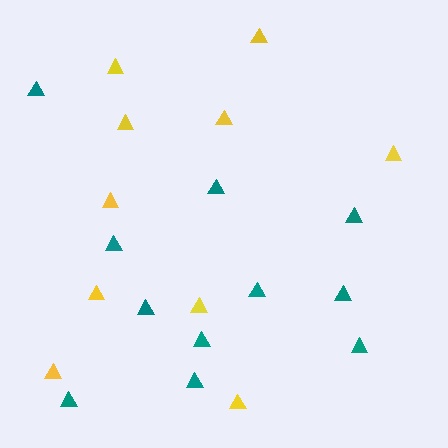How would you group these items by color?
There are 2 groups: one group of yellow triangles (10) and one group of teal triangles (11).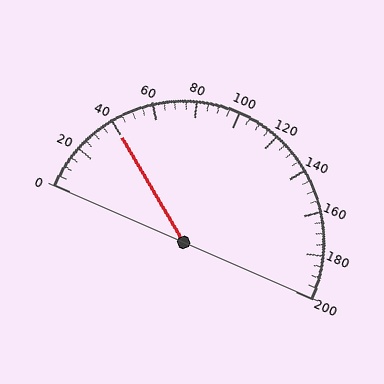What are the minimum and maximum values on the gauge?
The gauge ranges from 0 to 200.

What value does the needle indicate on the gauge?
The needle indicates approximately 40.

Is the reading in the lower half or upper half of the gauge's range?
The reading is in the lower half of the range (0 to 200).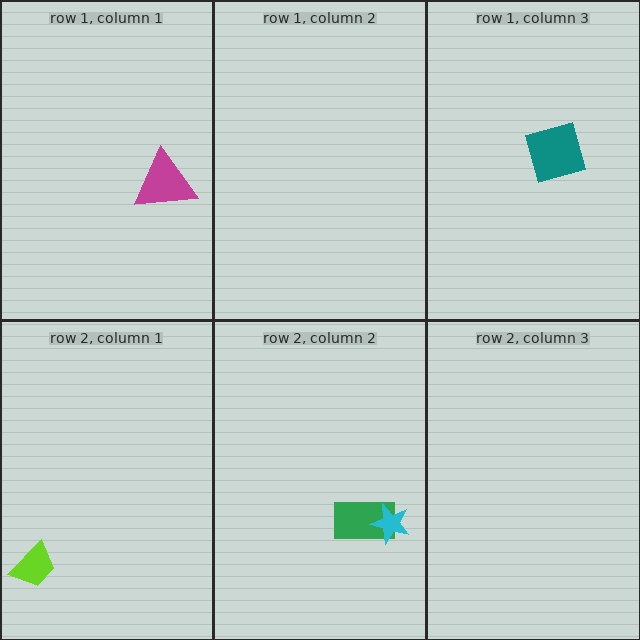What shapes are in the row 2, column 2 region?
The green rectangle, the cyan star.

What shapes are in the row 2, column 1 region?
The lime trapezoid.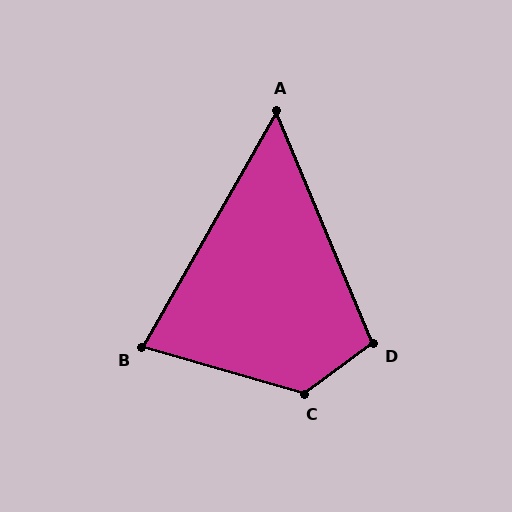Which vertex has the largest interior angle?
C, at approximately 128 degrees.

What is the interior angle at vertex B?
Approximately 76 degrees (acute).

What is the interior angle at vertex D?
Approximately 104 degrees (obtuse).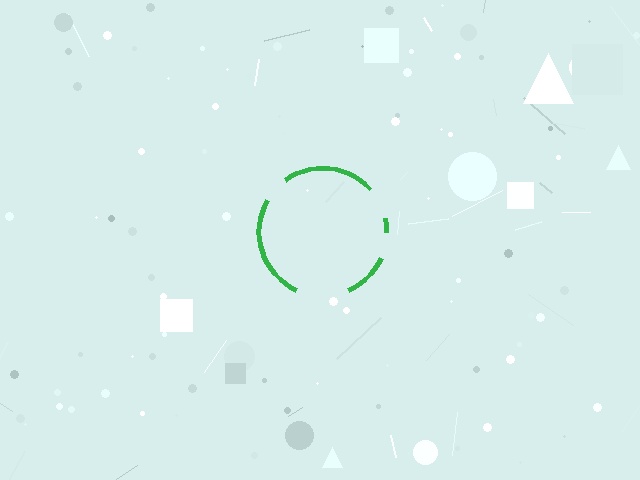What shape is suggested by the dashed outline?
The dashed outline suggests a circle.